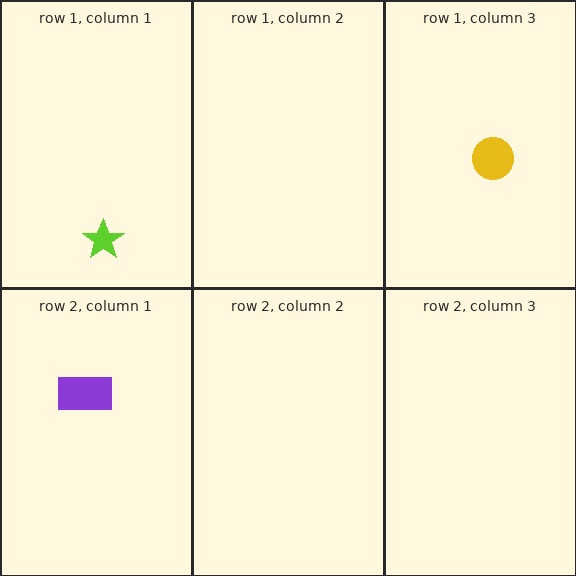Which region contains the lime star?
The row 1, column 1 region.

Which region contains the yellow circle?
The row 1, column 3 region.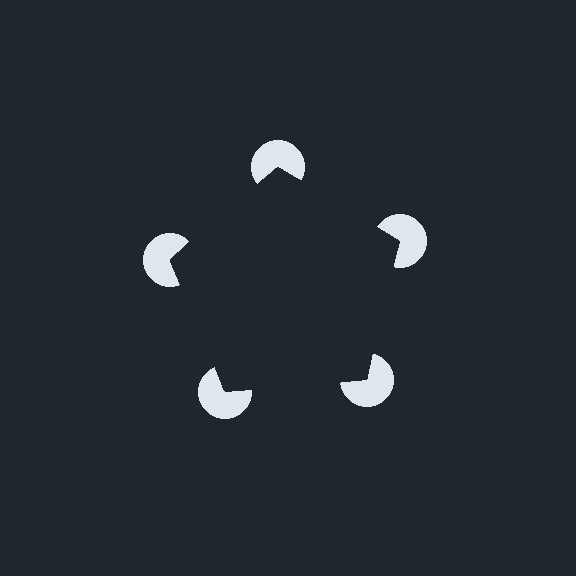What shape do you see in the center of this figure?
An illusory pentagon — its edges are inferred from the aligned wedge cuts in the pac-man discs, not physically drawn.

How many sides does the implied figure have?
5 sides.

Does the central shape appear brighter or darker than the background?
It typically appears slightly darker than the background, even though no actual brightness change is drawn.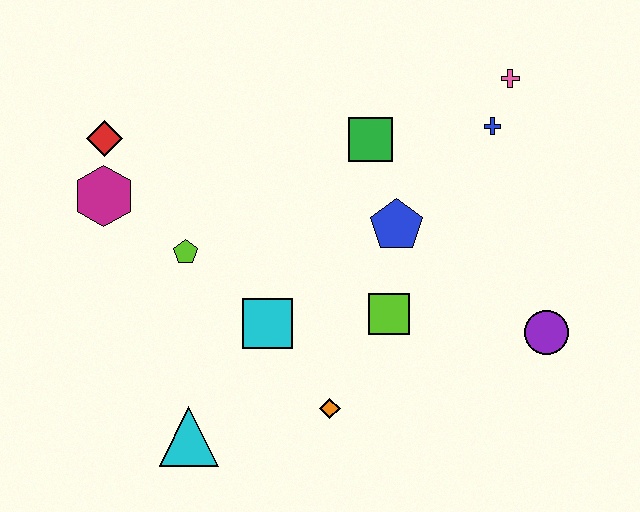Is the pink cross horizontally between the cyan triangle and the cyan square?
No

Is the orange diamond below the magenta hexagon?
Yes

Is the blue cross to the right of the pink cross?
No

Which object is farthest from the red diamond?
The purple circle is farthest from the red diamond.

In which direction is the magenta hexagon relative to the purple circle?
The magenta hexagon is to the left of the purple circle.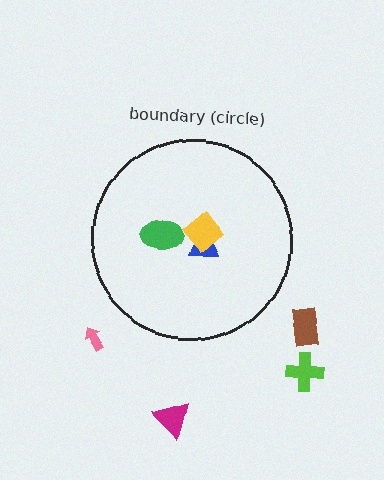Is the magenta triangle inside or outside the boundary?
Outside.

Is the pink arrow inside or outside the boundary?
Outside.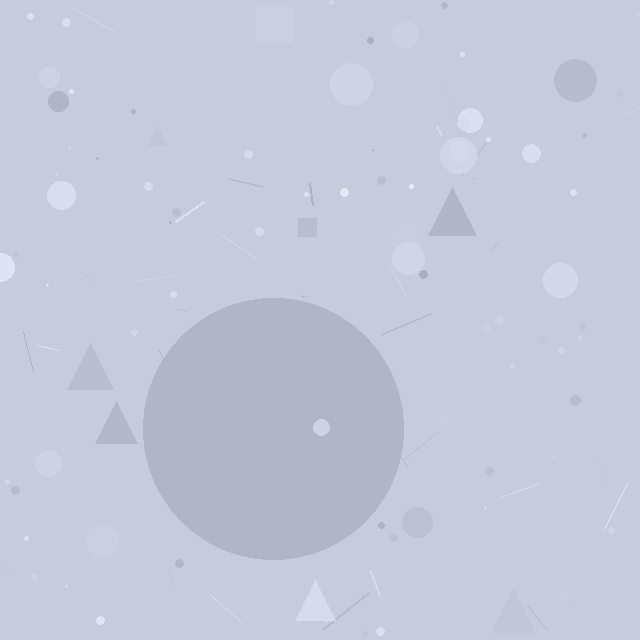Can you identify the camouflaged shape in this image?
The camouflaged shape is a circle.